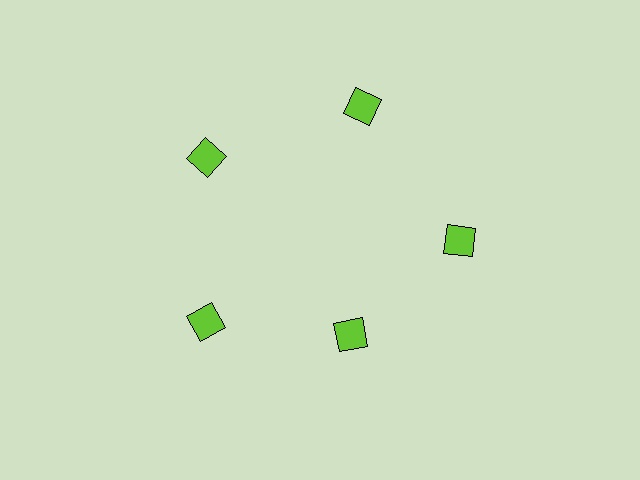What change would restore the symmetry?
The symmetry would be restored by moving it outward, back onto the ring so that all 5 squares sit at equal angles and equal distance from the center.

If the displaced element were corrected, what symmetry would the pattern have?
It would have 5-fold rotational symmetry — the pattern would map onto itself every 72 degrees.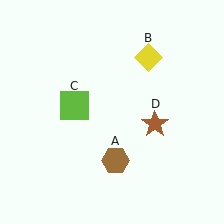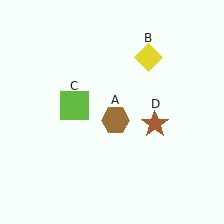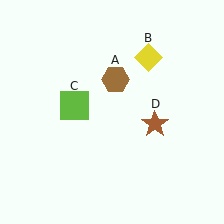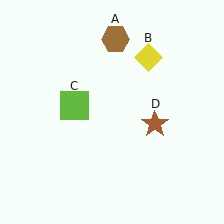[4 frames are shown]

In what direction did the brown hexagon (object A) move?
The brown hexagon (object A) moved up.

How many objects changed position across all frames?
1 object changed position: brown hexagon (object A).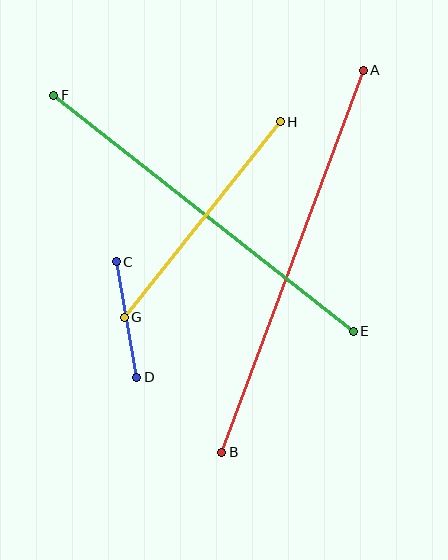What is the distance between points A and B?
The distance is approximately 407 pixels.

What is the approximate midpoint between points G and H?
The midpoint is at approximately (202, 220) pixels.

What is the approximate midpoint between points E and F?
The midpoint is at approximately (204, 213) pixels.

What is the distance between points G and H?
The distance is approximately 250 pixels.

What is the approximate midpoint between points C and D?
The midpoint is at approximately (127, 319) pixels.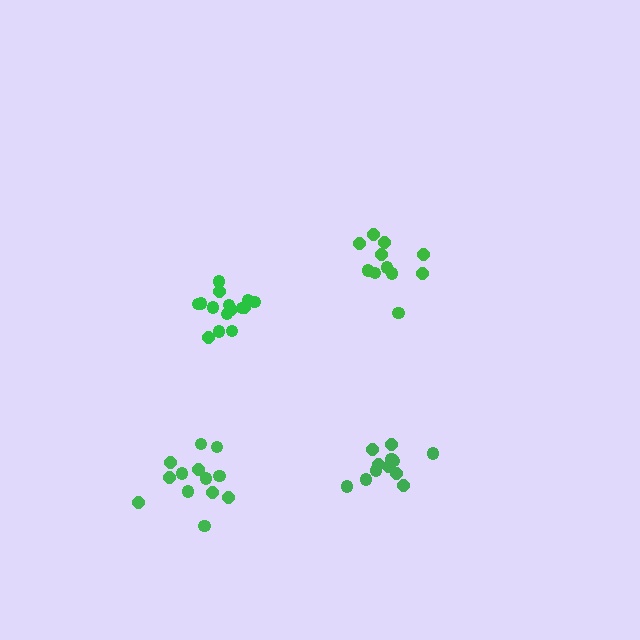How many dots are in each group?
Group 1: 11 dots, Group 2: 13 dots, Group 3: 12 dots, Group 4: 15 dots (51 total).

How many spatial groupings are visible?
There are 4 spatial groupings.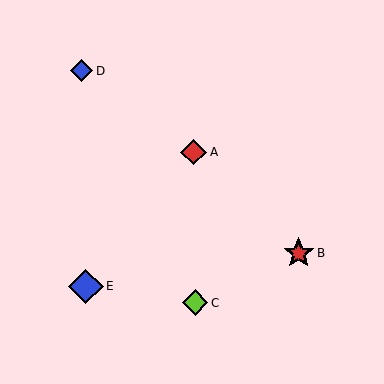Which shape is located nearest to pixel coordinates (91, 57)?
The blue diamond (labeled D) at (82, 71) is nearest to that location.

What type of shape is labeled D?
Shape D is a blue diamond.